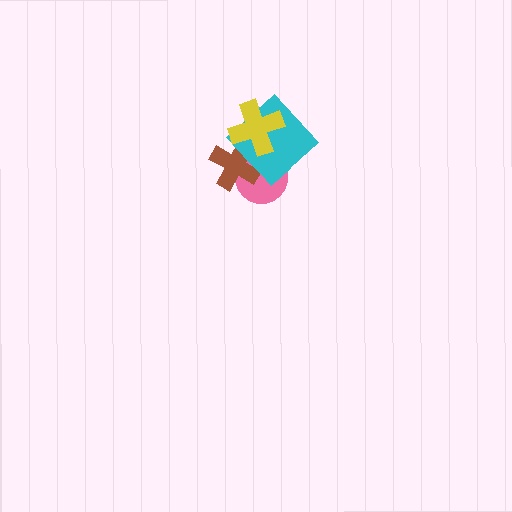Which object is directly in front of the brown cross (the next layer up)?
The cyan diamond is directly in front of the brown cross.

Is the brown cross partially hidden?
Yes, it is partially covered by another shape.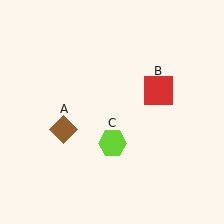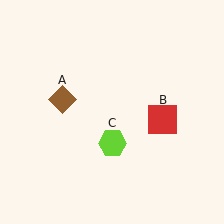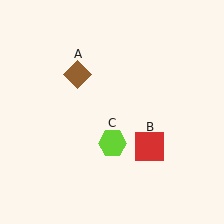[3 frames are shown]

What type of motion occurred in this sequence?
The brown diamond (object A), red square (object B) rotated clockwise around the center of the scene.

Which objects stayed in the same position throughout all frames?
Lime hexagon (object C) remained stationary.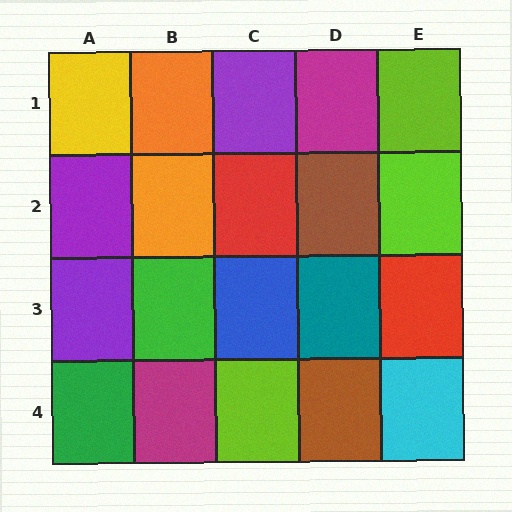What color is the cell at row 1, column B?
Orange.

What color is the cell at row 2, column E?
Lime.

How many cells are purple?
3 cells are purple.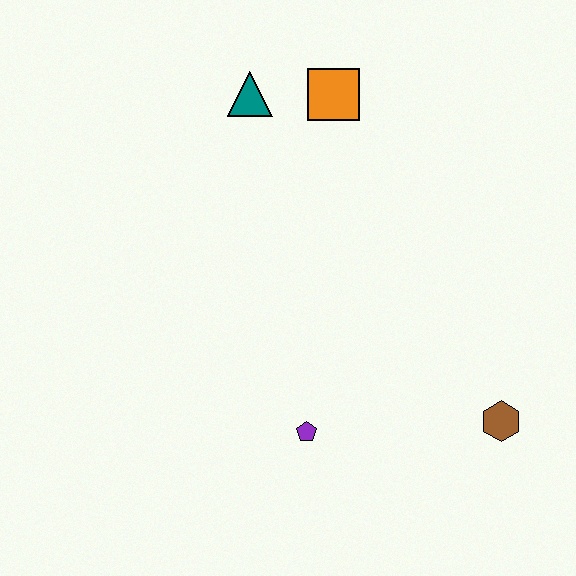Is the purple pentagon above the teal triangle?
No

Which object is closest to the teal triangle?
The orange square is closest to the teal triangle.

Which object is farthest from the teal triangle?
The brown hexagon is farthest from the teal triangle.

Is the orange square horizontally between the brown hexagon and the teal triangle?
Yes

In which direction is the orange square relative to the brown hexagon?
The orange square is above the brown hexagon.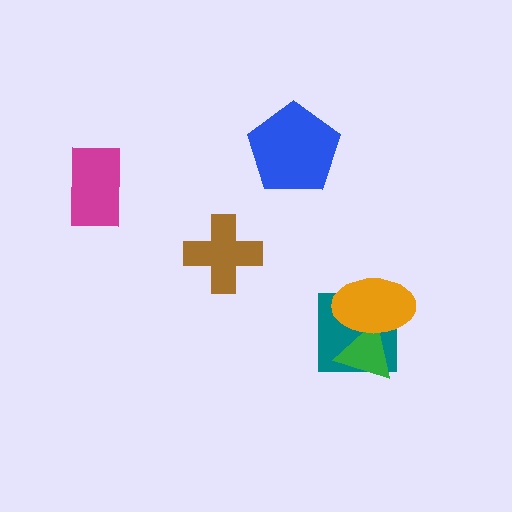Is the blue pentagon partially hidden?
No, no other shape covers it.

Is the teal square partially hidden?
Yes, it is partially covered by another shape.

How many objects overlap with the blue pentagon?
0 objects overlap with the blue pentagon.